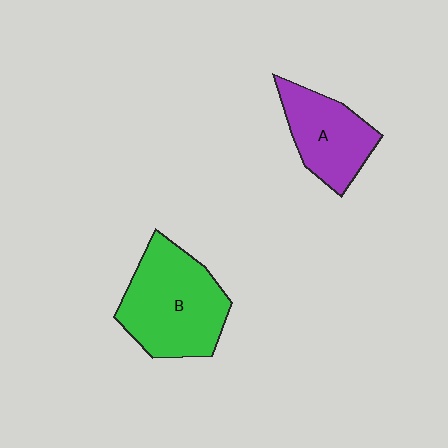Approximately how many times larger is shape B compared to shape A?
Approximately 1.5 times.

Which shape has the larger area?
Shape B (green).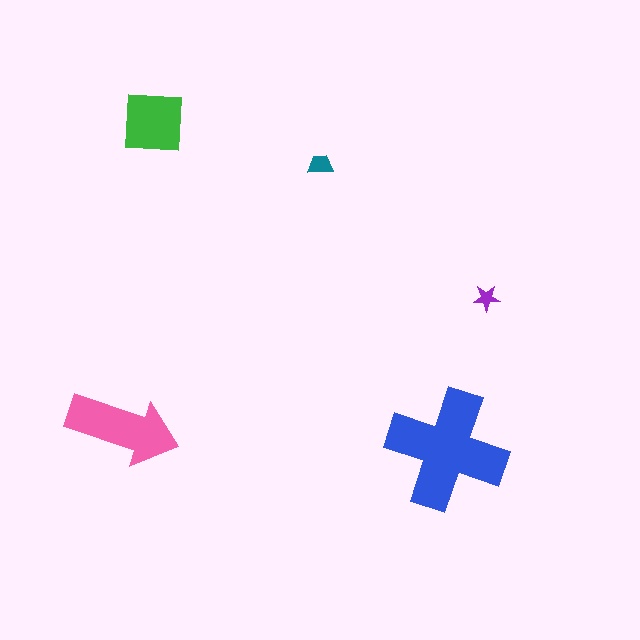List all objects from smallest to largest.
The purple star, the teal trapezoid, the green square, the pink arrow, the blue cross.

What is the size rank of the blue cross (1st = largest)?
1st.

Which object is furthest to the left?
The pink arrow is leftmost.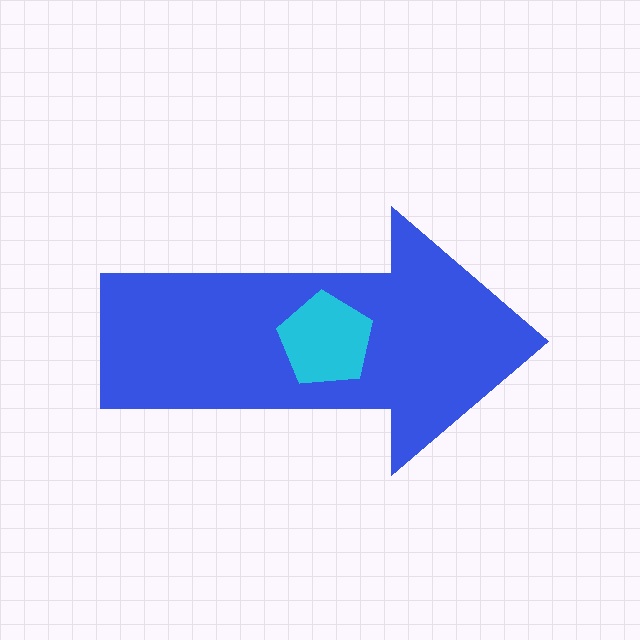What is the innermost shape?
The cyan pentagon.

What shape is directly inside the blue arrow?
The cyan pentagon.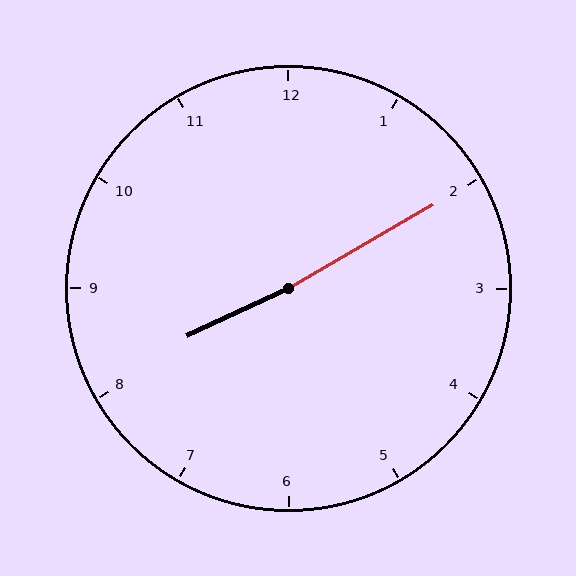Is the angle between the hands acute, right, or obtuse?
It is obtuse.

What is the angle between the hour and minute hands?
Approximately 175 degrees.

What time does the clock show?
8:10.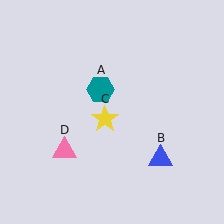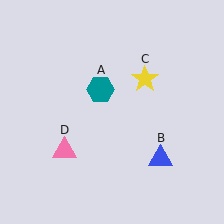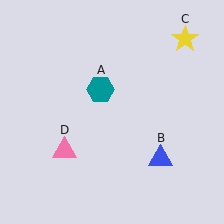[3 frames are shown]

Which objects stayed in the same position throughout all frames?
Teal hexagon (object A) and blue triangle (object B) and pink triangle (object D) remained stationary.